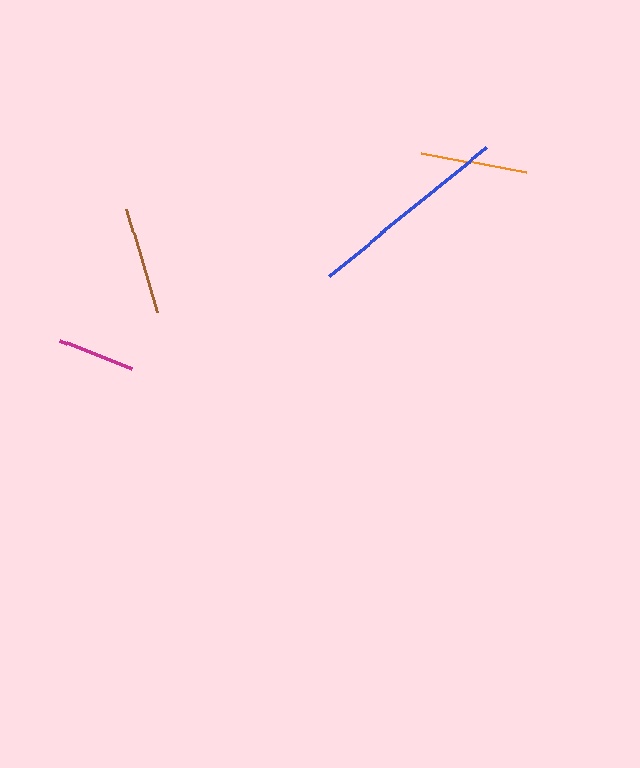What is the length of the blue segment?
The blue segment is approximately 203 pixels long.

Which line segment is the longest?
The blue line is the longest at approximately 203 pixels.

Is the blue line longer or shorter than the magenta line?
The blue line is longer than the magenta line.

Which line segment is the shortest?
The magenta line is the shortest at approximately 77 pixels.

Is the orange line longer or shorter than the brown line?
The brown line is longer than the orange line.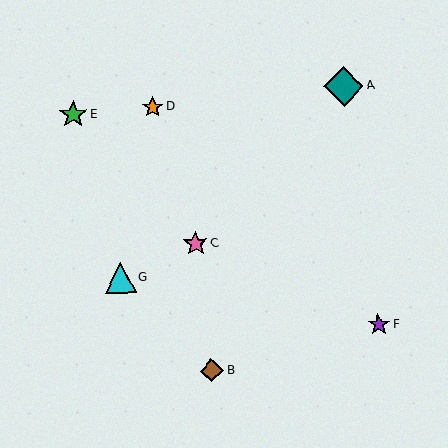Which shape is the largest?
The teal diamond (labeled A) is the largest.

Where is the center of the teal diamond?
The center of the teal diamond is at (344, 86).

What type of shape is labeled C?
Shape C is a pink star.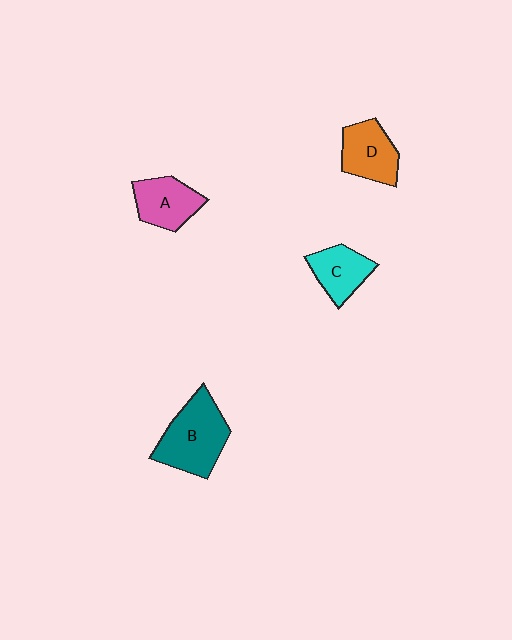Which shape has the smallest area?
Shape C (cyan).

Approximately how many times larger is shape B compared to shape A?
Approximately 1.5 times.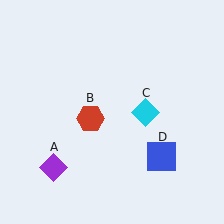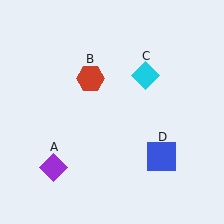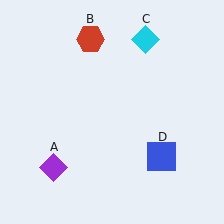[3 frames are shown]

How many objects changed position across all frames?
2 objects changed position: red hexagon (object B), cyan diamond (object C).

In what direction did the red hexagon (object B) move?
The red hexagon (object B) moved up.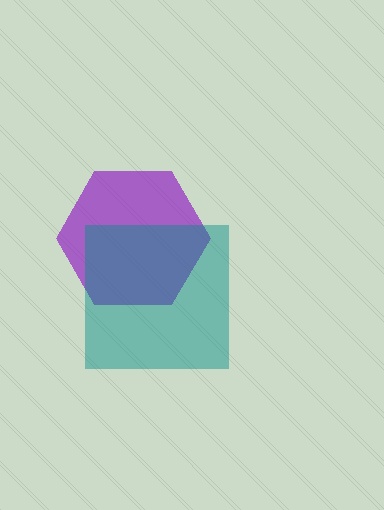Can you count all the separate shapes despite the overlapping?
Yes, there are 2 separate shapes.